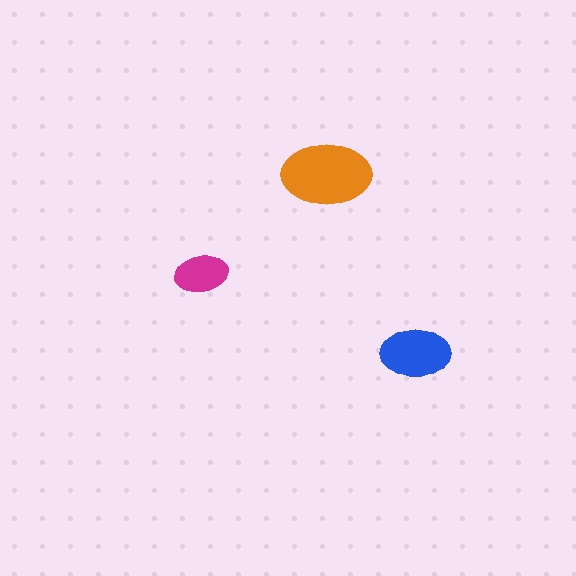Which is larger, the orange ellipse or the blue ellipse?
The orange one.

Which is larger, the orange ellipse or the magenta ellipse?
The orange one.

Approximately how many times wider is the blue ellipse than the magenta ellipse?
About 1.5 times wider.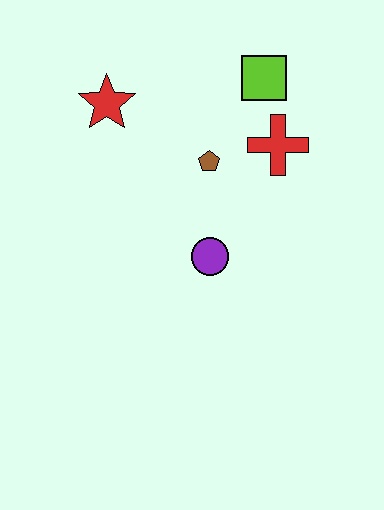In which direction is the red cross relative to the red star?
The red cross is to the right of the red star.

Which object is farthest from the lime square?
The purple circle is farthest from the lime square.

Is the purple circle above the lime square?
No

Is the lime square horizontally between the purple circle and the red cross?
Yes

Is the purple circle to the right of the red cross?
No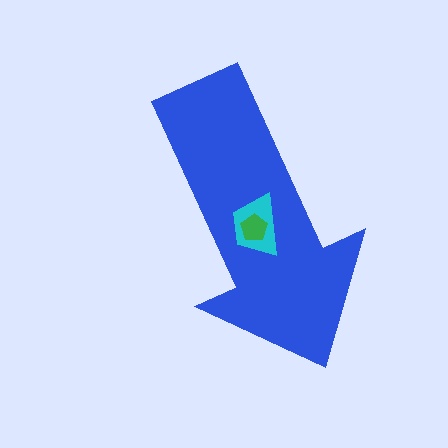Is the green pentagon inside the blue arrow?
Yes.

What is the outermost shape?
The blue arrow.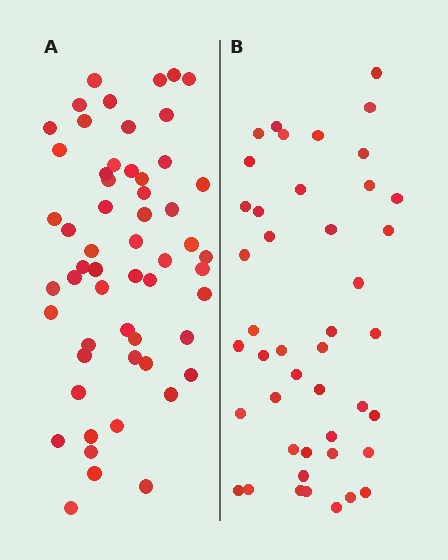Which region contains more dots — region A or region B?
Region A (the left region) has more dots.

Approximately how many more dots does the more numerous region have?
Region A has roughly 12 or so more dots than region B.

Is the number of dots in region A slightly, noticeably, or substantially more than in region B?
Region A has noticeably more, but not dramatically so. The ratio is roughly 1.3 to 1.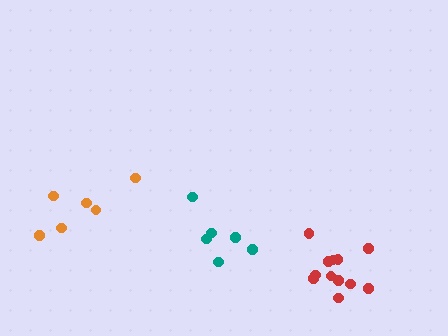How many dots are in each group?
Group 1: 6 dots, Group 2: 12 dots, Group 3: 6 dots (24 total).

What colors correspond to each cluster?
The clusters are colored: orange, red, teal.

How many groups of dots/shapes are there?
There are 3 groups.